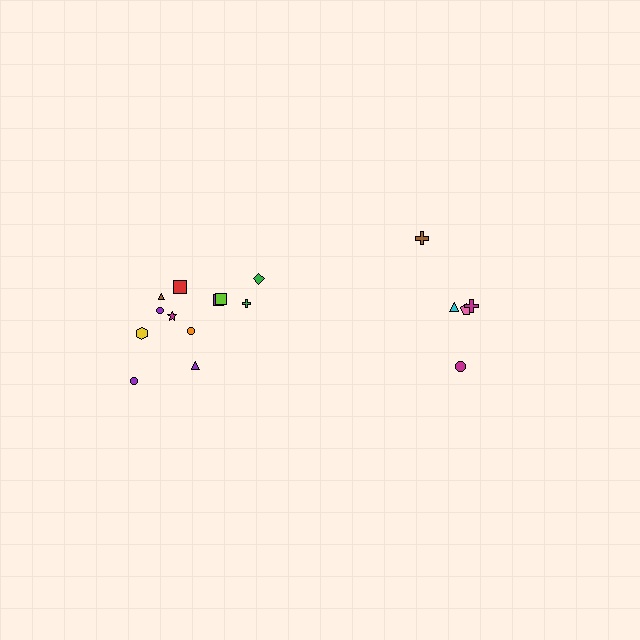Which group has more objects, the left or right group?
The left group.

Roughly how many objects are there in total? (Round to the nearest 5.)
Roughly 15 objects in total.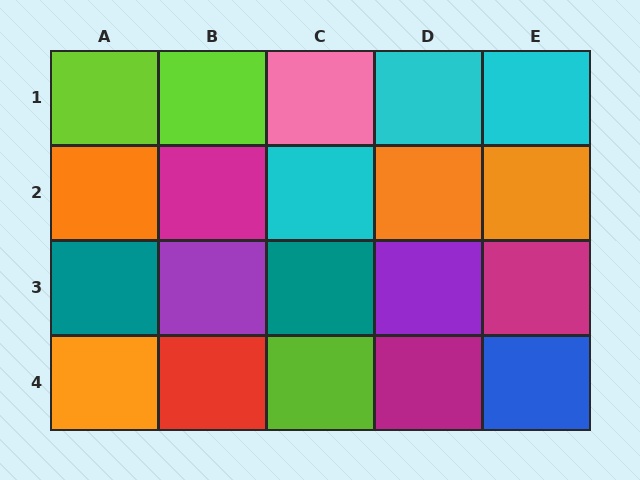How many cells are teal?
2 cells are teal.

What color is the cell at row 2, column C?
Cyan.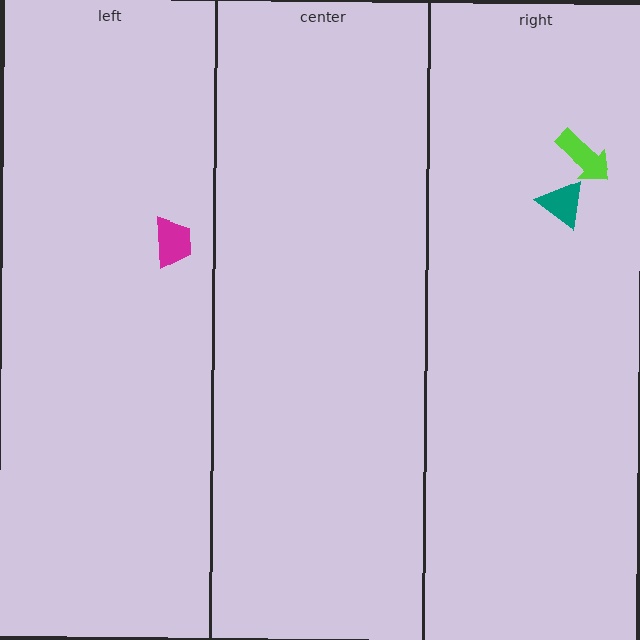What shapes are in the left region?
The magenta trapezoid.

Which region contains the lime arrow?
The right region.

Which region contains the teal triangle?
The right region.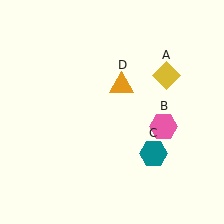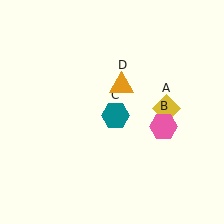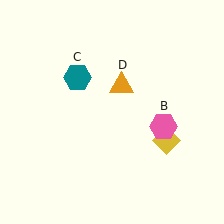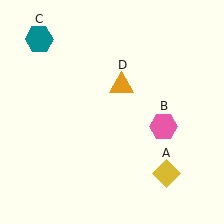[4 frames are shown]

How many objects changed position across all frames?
2 objects changed position: yellow diamond (object A), teal hexagon (object C).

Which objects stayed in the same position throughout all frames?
Pink hexagon (object B) and orange triangle (object D) remained stationary.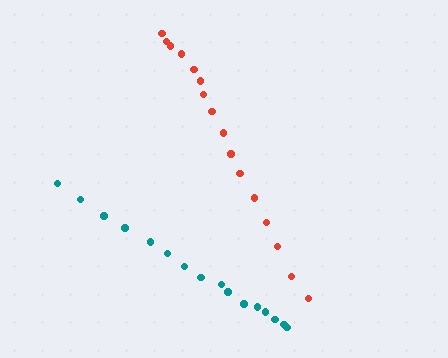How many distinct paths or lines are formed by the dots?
There are 2 distinct paths.